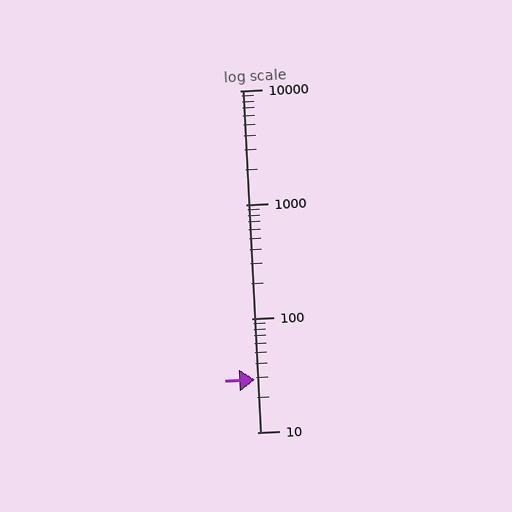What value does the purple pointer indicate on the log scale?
The pointer indicates approximately 29.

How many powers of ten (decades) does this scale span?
The scale spans 3 decades, from 10 to 10000.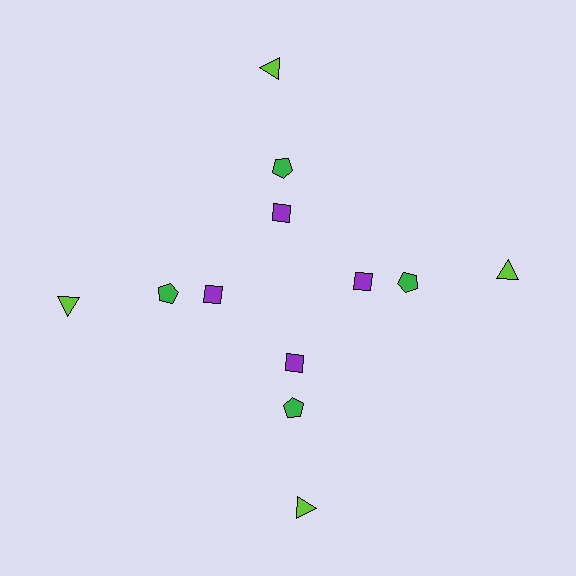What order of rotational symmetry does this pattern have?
This pattern has 4-fold rotational symmetry.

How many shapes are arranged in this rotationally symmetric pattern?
There are 12 shapes, arranged in 4 groups of 3.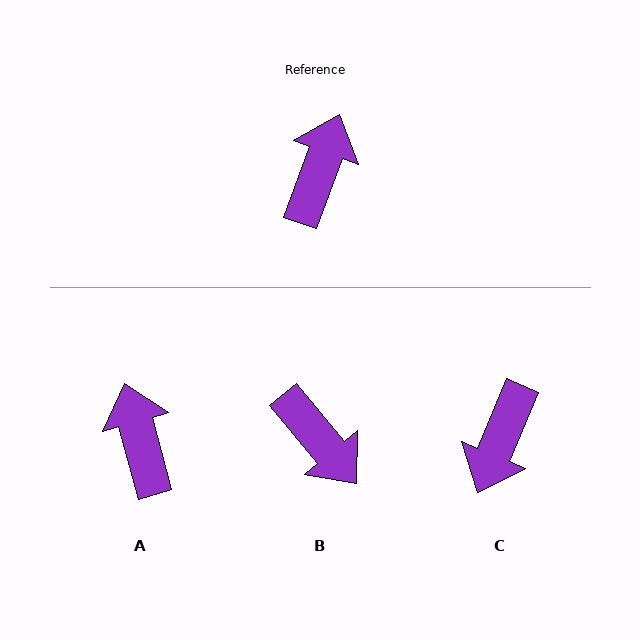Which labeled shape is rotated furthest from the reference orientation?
C, about 177 degrees away.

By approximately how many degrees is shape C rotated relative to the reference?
Approximately 177 degrees counter-clockwise.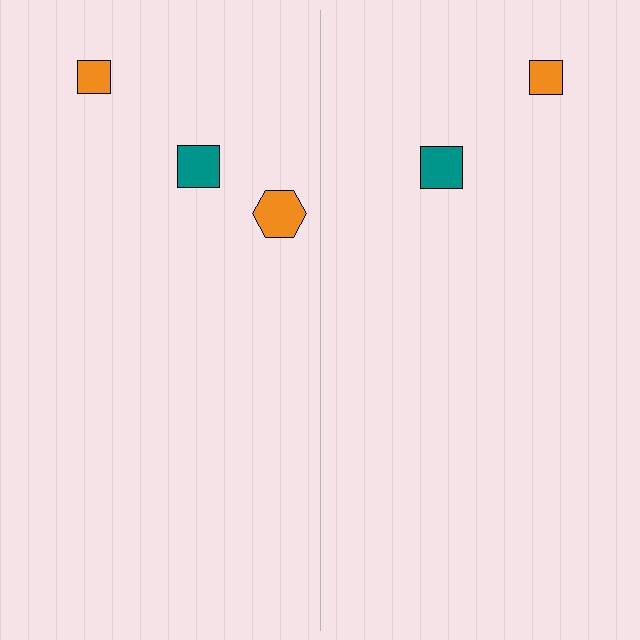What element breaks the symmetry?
A orange hexagon is missing from the right side.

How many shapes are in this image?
There are 5 shapes in this image.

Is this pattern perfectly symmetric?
No, the pattern is not perfectly symmetric. A orange hexagon is missing from the right side.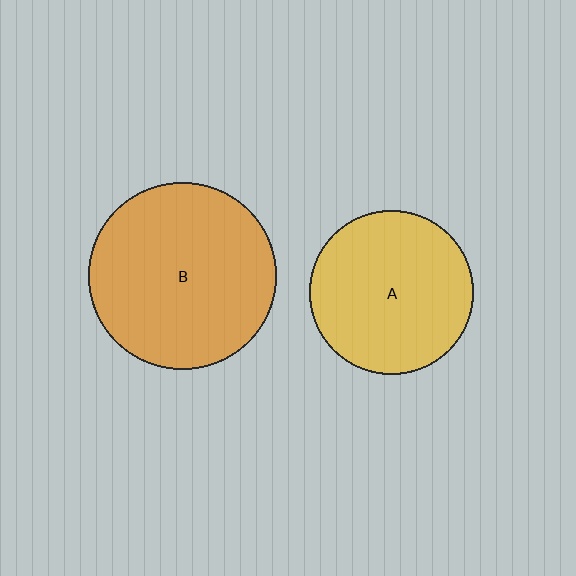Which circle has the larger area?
Circle B (orange).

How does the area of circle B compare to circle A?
Approximately 1.3 times.